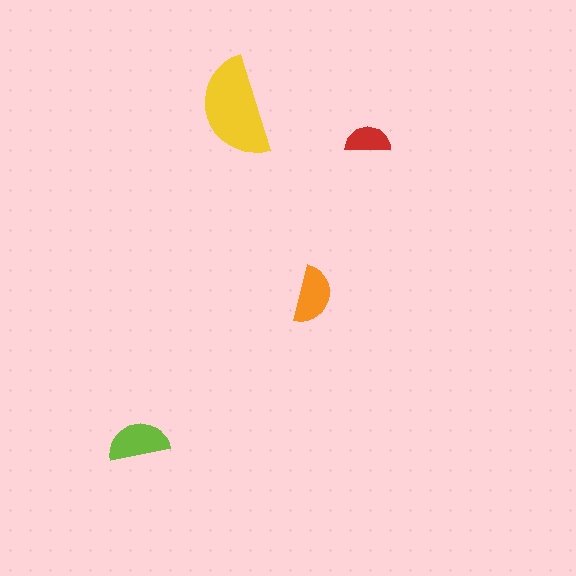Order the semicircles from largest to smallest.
the yellow one, the lime one, the orange one, the red one.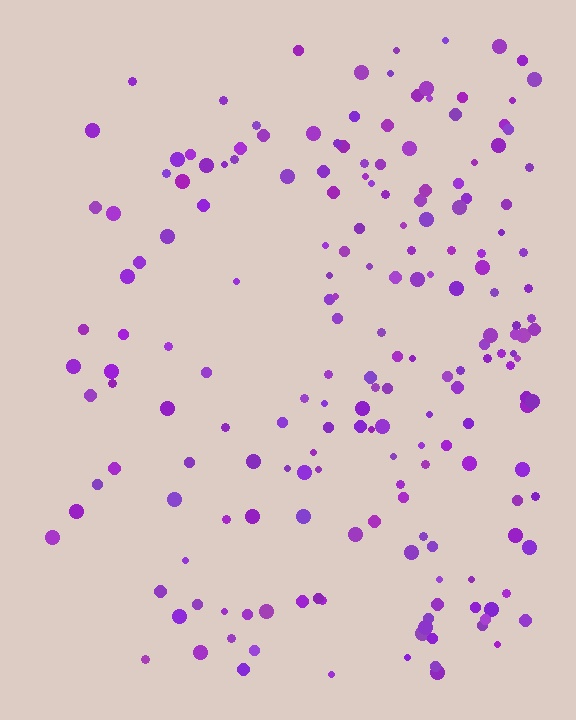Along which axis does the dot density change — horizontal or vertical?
Horizontal.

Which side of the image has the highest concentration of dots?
The right.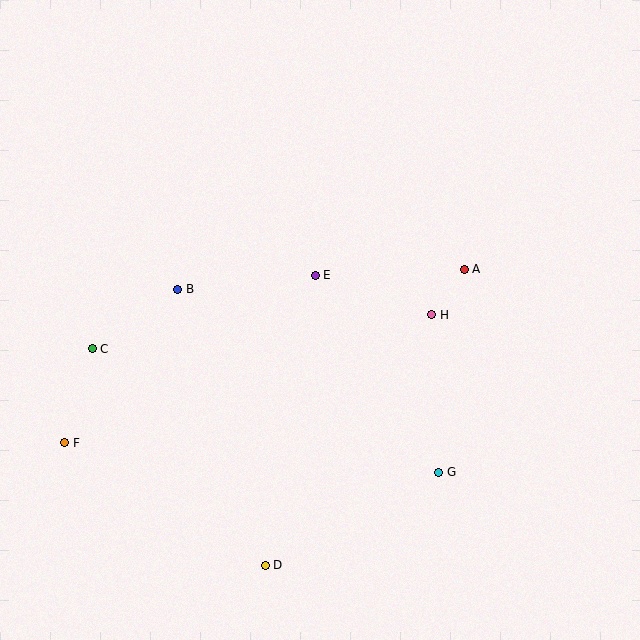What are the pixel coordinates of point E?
Point E is at (315, 275).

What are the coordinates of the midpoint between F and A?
The midpoint between F and A is at (264, 356).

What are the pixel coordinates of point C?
Point C is at (92, 349).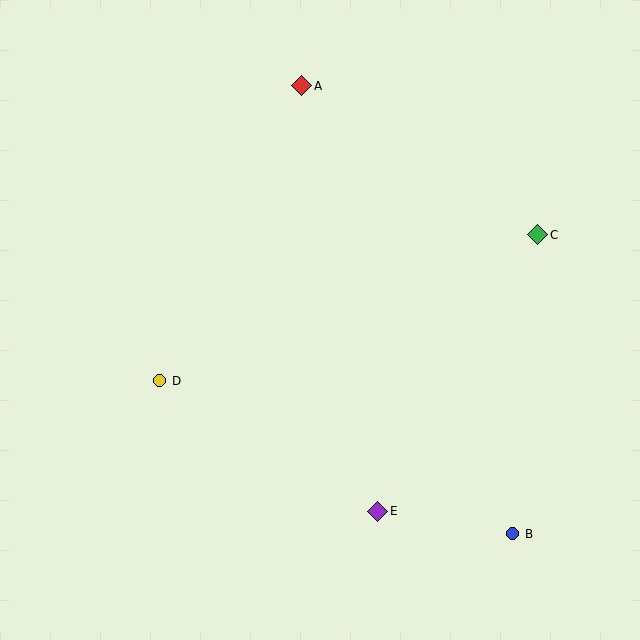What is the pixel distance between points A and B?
The distance between A and B is 495 pixels.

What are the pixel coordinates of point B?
Point B is at (513, 534).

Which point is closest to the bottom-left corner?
Point D is closest to the bottom-left corner.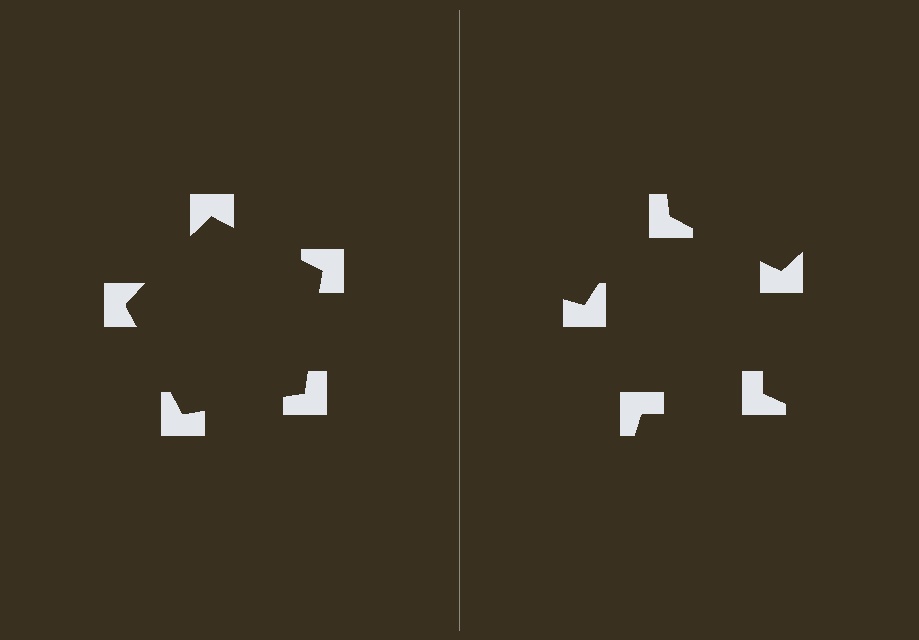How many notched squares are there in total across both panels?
10 — 5 on each side.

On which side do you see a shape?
An illusory pentagon appears on the left side. On the right side the wedge cuts are rotated, so no coherent shape forms.